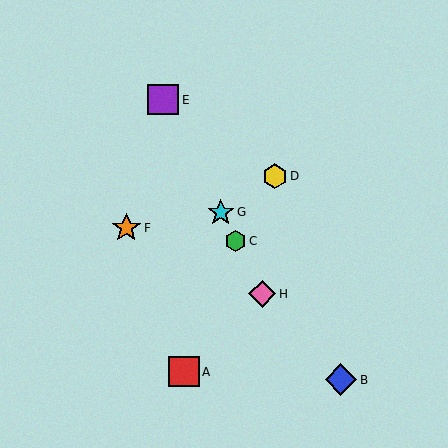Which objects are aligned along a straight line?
Objects C, E, G, H are aligned along a straight line.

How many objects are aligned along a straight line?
4 objects (C, E, G, H) are aligned along a straight line.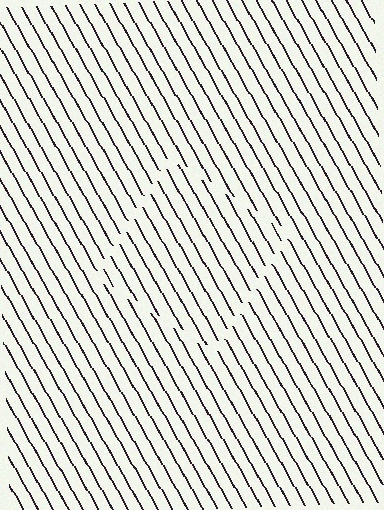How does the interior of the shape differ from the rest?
The interior of the shape contains the same grating, shifted by half a period — the contour is defined by the phase discontinuity where line-ends from the inner and outer gratings abut.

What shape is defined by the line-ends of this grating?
An illusory square. The interior of the shape contains the same grating, shifted by half a period — the contour is defined by the phase discontinuity where line-ends from the inner and outer gratings abut.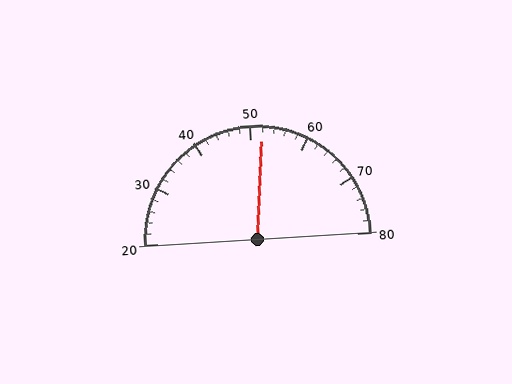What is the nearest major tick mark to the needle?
The nearest major tick mark is 50.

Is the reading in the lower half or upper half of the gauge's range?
The reading is in the upper half of the range (20 to 80).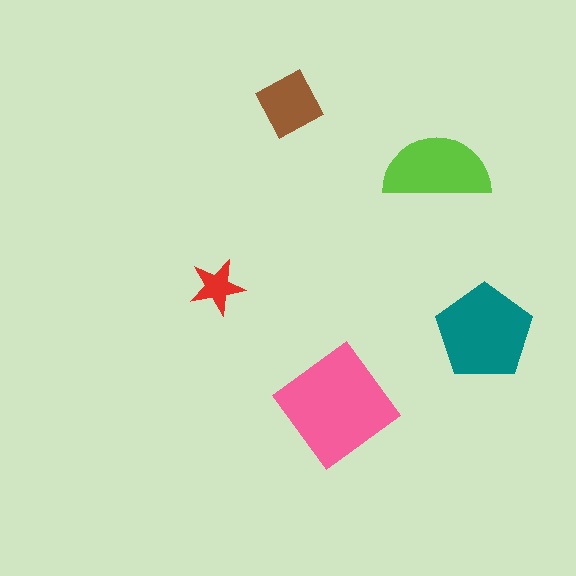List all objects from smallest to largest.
The red star, the brown diamond, the lime semicircle, the teal pentagon, the pink diamond.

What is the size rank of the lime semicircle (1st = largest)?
3rd.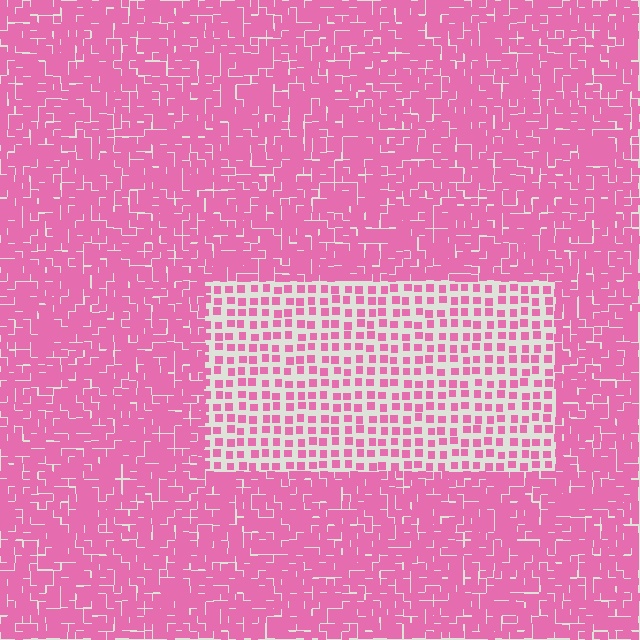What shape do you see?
I see a rectangle.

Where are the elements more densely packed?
The elements are more densely packed outside the rectangle boundary.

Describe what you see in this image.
The image contains small pink elements arranged at two different densities. A rectangle-shaped region is visible where the elements are less densely packed than the surrounding area.